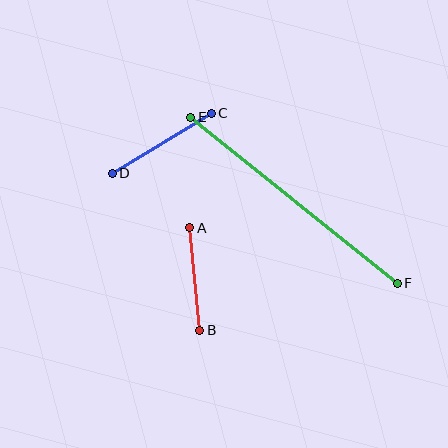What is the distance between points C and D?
The distance is approximately 116 pixels.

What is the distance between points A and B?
The distance is approximately 103 pixels.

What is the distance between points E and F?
The distance is approximately 265 pixels.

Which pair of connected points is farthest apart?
Points E and F are farthest apart.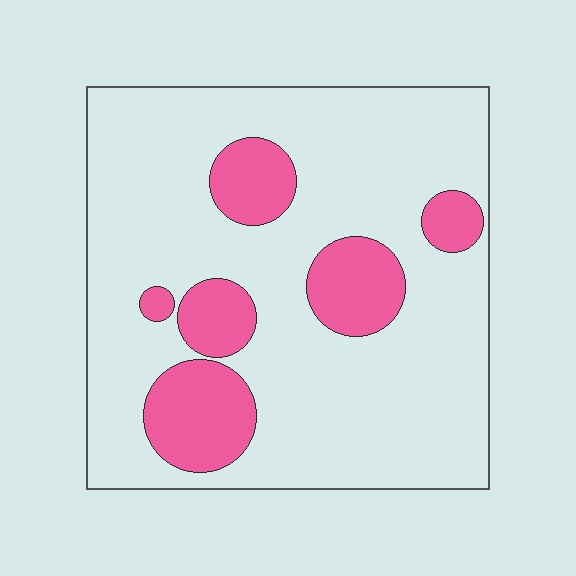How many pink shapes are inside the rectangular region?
6.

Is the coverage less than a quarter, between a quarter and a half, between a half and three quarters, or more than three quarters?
Less than a quarter.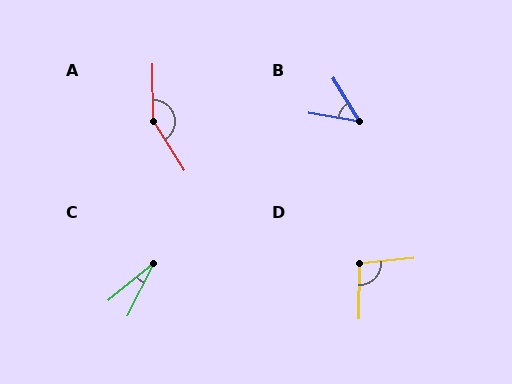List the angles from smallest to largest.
C (23°), B (49°), D (97°), A (149°).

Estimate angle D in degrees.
Approximately 97 degrees.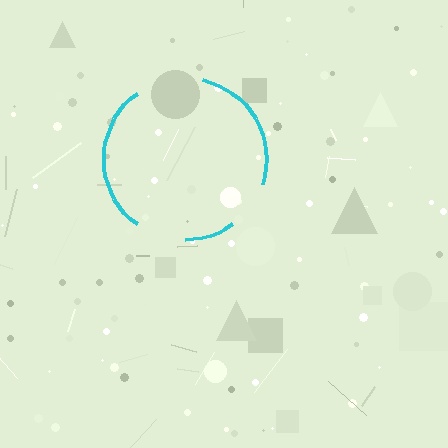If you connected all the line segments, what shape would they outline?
They would outline a circle.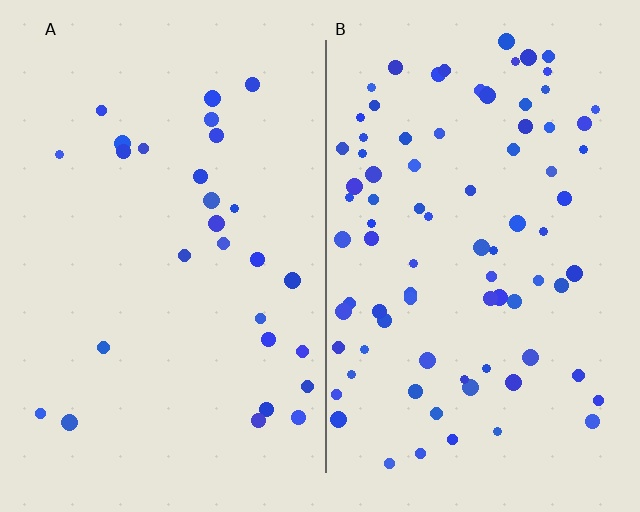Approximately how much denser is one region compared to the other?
Approximately 3.0× — region B over region A.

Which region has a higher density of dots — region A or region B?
B (the right).